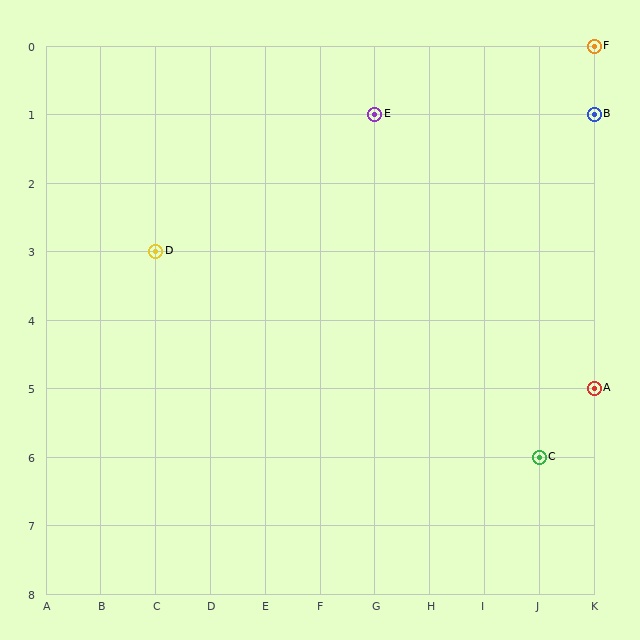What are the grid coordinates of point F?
Point F is at grid coordinates (K, 0).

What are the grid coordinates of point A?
Point A is at grid coordinates (K, 5).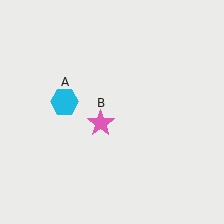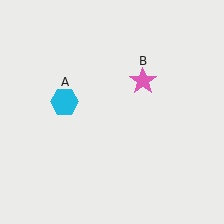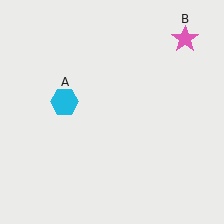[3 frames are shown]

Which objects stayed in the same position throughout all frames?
Cyan hexagon (object A) remained stationary.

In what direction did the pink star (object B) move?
The pink star (object B) moved up and to the right.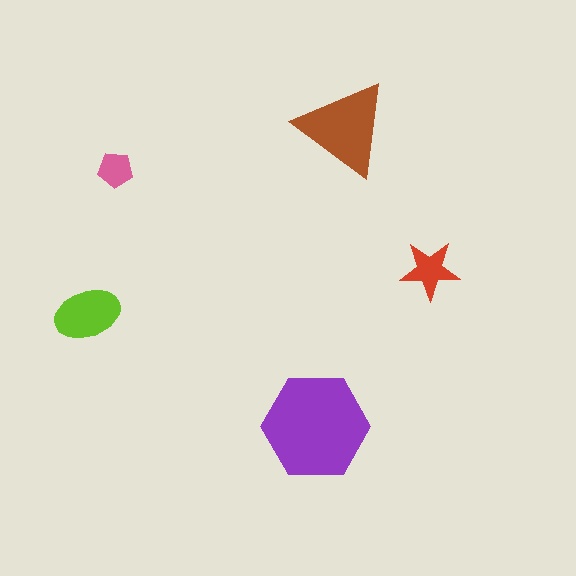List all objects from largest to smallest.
The purple hexagon, the brown triangle, the lime ellipse, the red star, the pink pentagon.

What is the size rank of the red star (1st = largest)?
4th.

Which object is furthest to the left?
The lime ellipse is leftmost.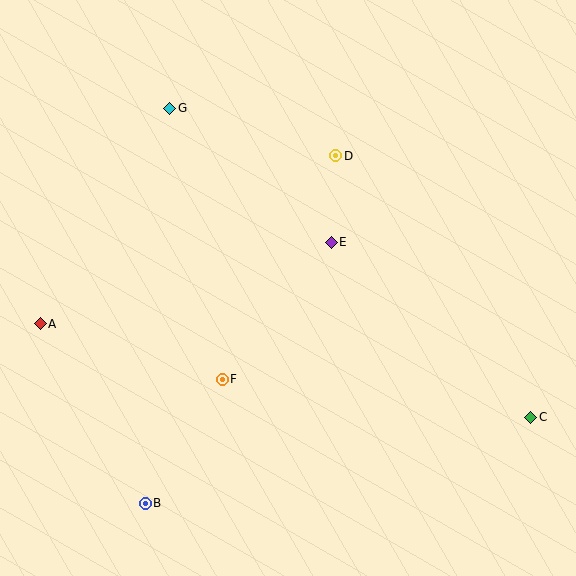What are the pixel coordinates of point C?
Point C is at (531, 417).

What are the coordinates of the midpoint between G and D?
The midpoint between G and D is at (253, 132).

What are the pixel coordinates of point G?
Point G is at (170, 108).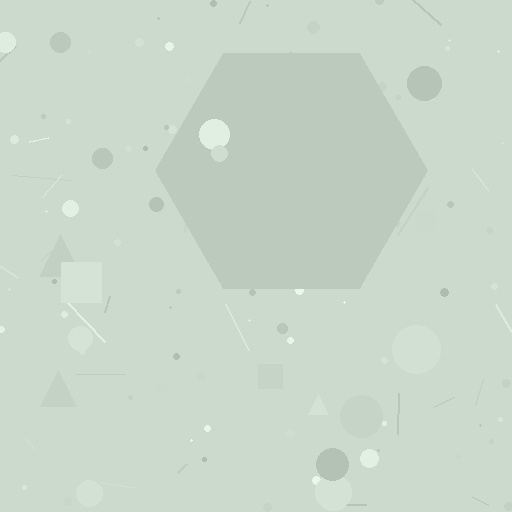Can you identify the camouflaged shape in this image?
The camouflaged shape is a hexagon.